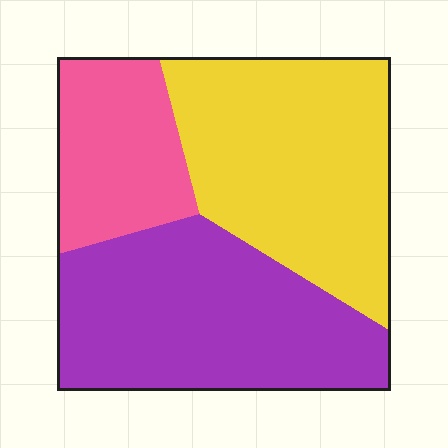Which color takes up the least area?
Pink, at roughly 20%.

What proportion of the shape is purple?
Purple covers around 40% of the shape.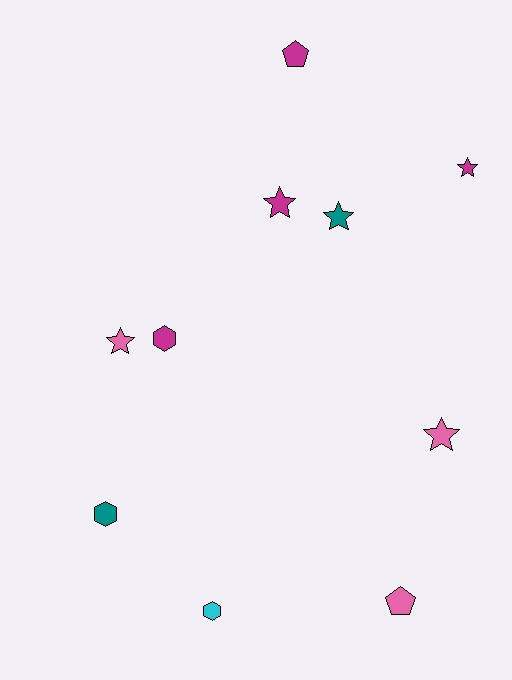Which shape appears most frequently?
Star, with 5 objects.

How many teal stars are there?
There is 1 teal star.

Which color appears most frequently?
Magenta, with 4 objects.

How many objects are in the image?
There are 10 objects.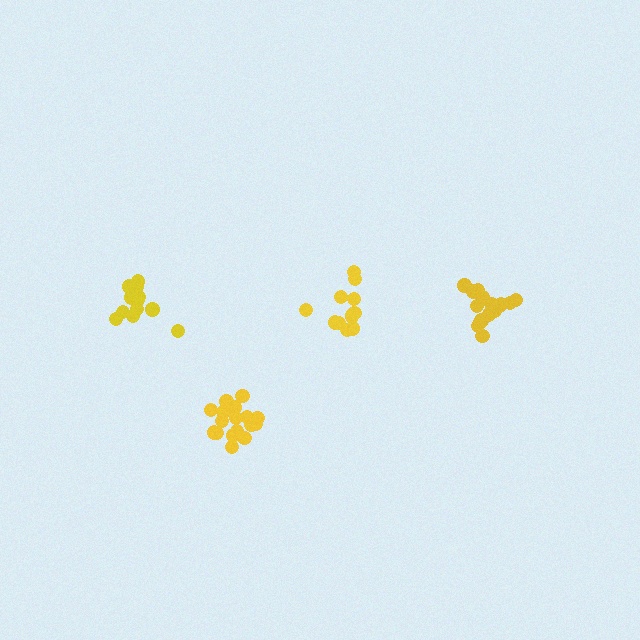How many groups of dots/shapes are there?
There are 4 groups.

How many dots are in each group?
Group 1: 17 dots, Group 2: 13 dots, Group 3: 17 dots, Group 4: 12 dots (59 total).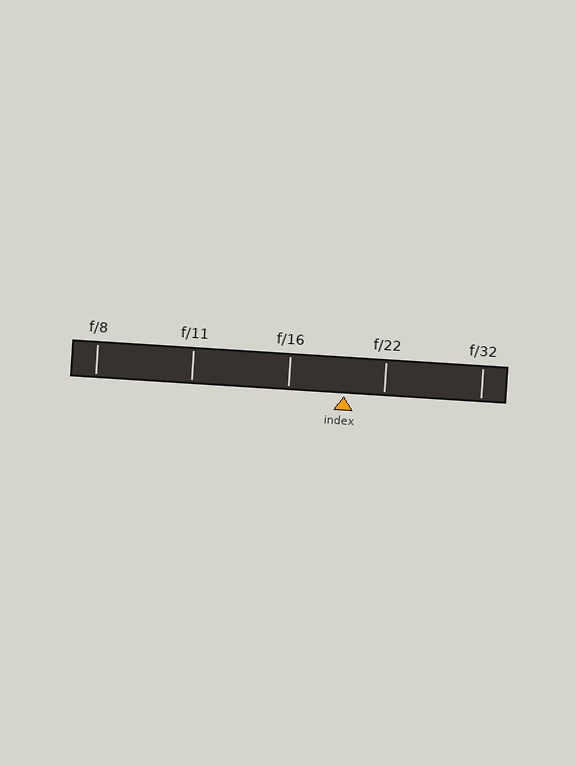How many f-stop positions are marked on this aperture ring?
There are 5 f-stop positions marked.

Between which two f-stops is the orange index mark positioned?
The index mark is between f/16 and f/22.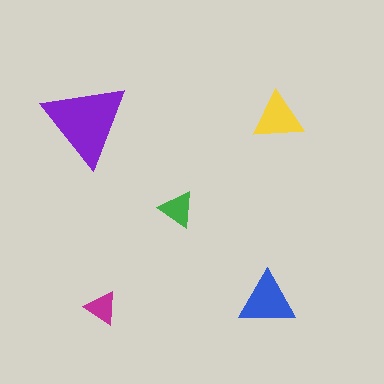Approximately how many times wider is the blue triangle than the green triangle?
About 1.5 times wider.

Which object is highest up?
The yellow triangle is topmost.